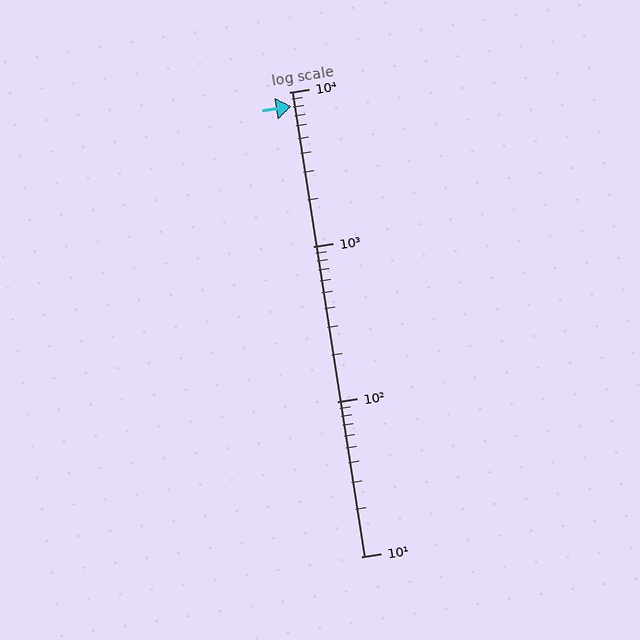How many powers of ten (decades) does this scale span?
The scale spans 3 decades, from 10 to 10000.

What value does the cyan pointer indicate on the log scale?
The pointer indicates approximately 8100.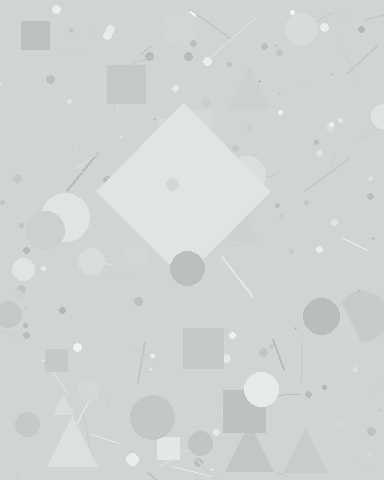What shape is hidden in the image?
A diamond is hidden in the image.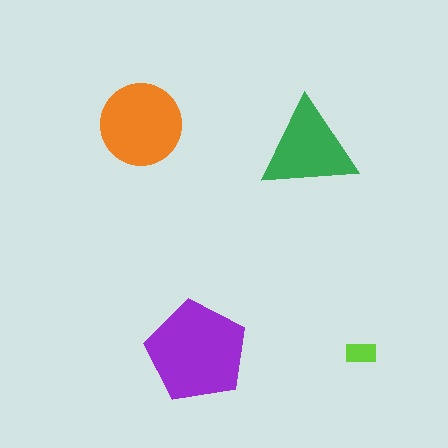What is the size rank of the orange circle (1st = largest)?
2nd.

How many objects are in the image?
There are 4 objects in the image.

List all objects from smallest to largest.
The lime rectangle, the green triangle, the orange circle, the purple pentagon.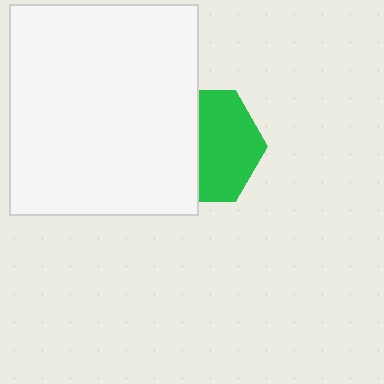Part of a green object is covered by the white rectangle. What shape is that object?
It is a hexagon.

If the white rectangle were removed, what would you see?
You would see the complete green hexagon.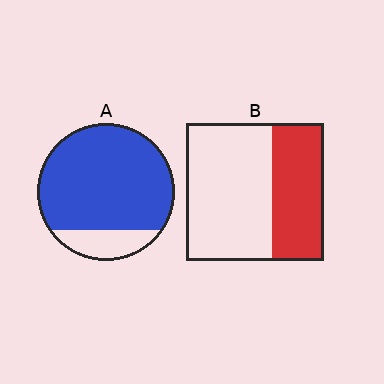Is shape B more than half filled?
No.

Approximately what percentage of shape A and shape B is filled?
A is approximately 85% and B is approximately 40%.